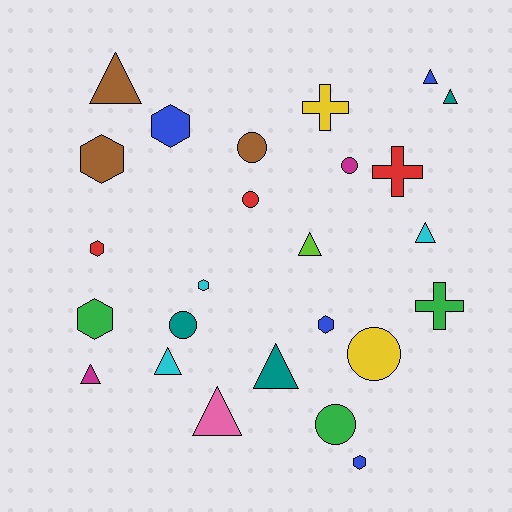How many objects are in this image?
There are 25 objects.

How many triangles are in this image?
There are 9 triangles.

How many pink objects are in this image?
There is 1 pink object.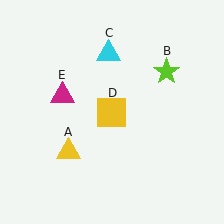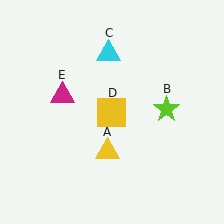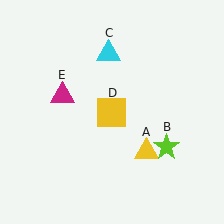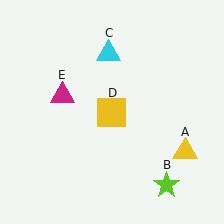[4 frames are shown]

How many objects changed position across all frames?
2 objects changed position: yellow triangle (object A), lime star (object B).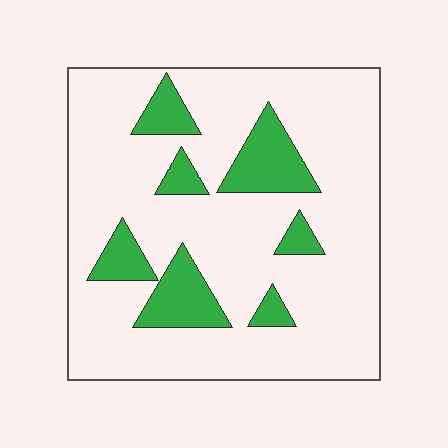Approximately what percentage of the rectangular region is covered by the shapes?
Approximately 20%.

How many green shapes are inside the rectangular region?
7.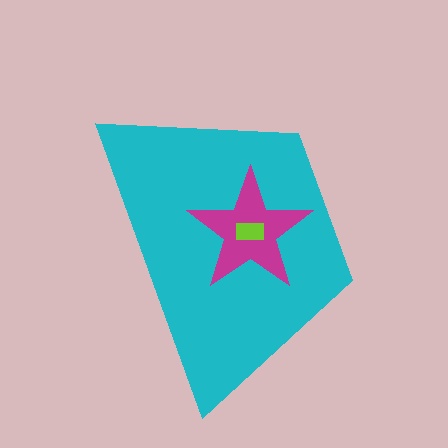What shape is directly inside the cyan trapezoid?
The magenta star.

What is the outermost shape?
The cyan trapezoid.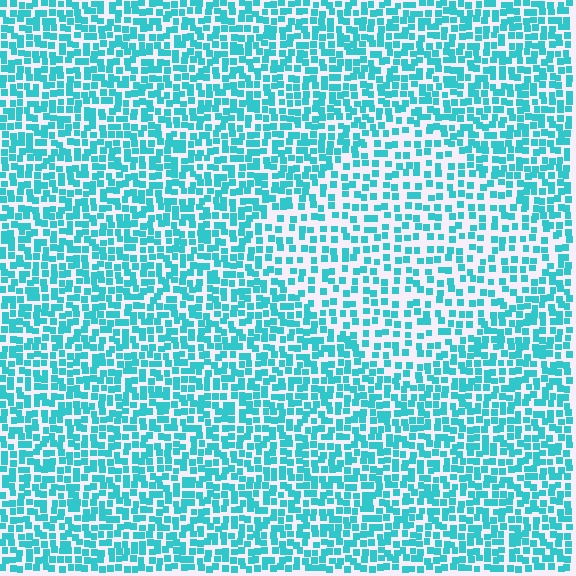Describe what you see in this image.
The image contains small cyan elements arranged at two different densities. A diamond-shaped region is visible where the elements are less densely packed than the surrounding area.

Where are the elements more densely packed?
The elements are more densely packed outside the diamond boundary.